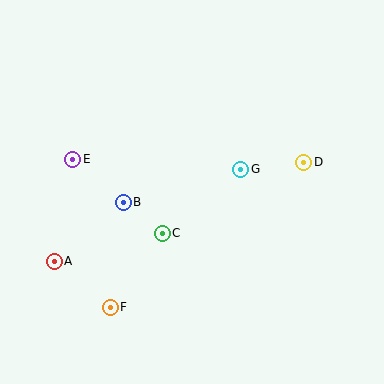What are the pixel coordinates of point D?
Point D is at (304, 162).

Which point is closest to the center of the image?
Point C at (162, 233) is closest to the center.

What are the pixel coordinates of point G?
Point G is at (241, 169).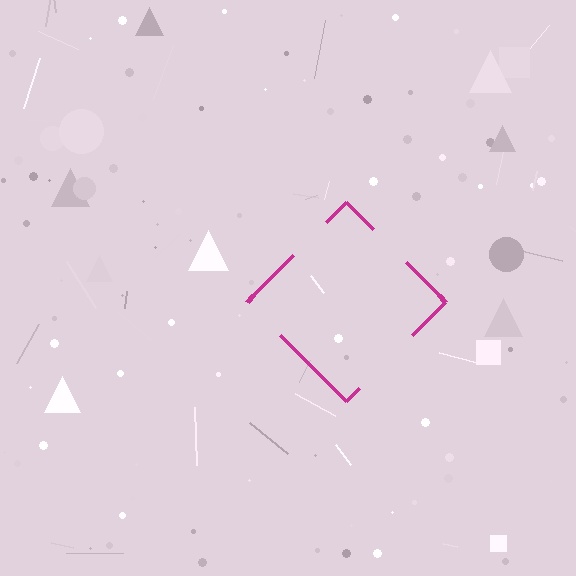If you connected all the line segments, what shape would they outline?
They would outline a diamond.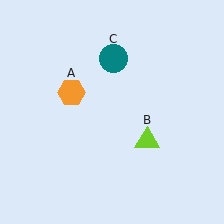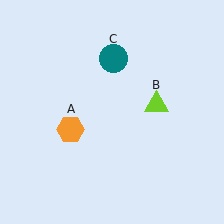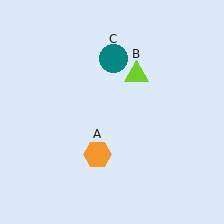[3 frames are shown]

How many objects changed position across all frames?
2 objects changed position: orange hexagon (object A), lime triangle (object B).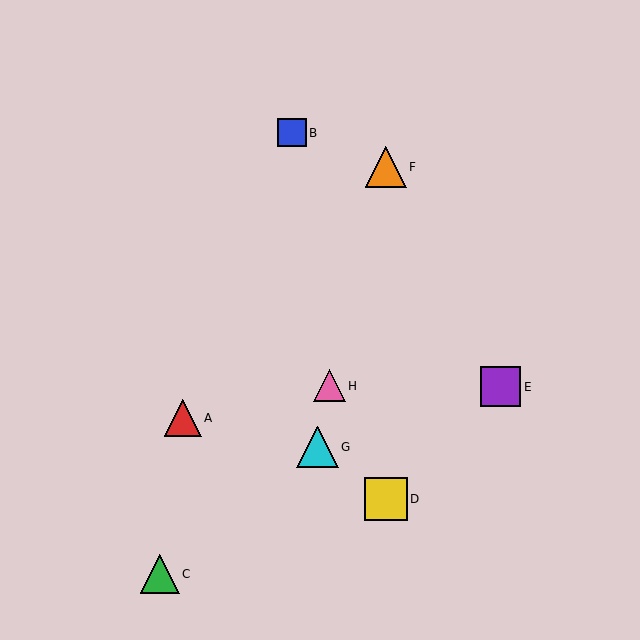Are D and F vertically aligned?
Yes, both are at x≈386.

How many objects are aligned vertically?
2 objects (D, F) are aligned vertically.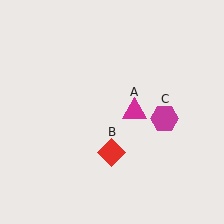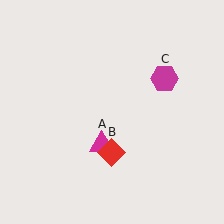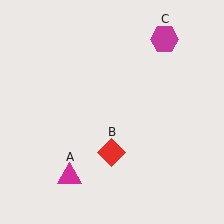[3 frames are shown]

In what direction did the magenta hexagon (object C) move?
The magenta hexagon (object C) moved up.